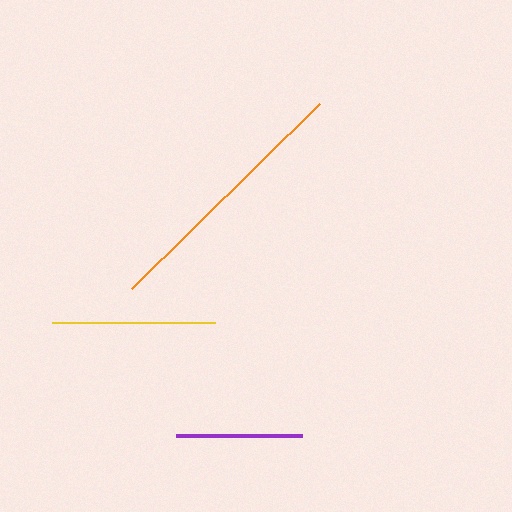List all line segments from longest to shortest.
From longest to shortest: orange, yellow, purple.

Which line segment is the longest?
The orange line is the longest at approximately 264 pixels.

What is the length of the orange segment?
The orange segment is approximately 264 pixels long.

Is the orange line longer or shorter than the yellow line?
The orange line is longer than the yellow line.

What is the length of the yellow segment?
The yellow segment is approximately 163 pixels long.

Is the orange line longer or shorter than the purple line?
The orange line is longer than the purple line.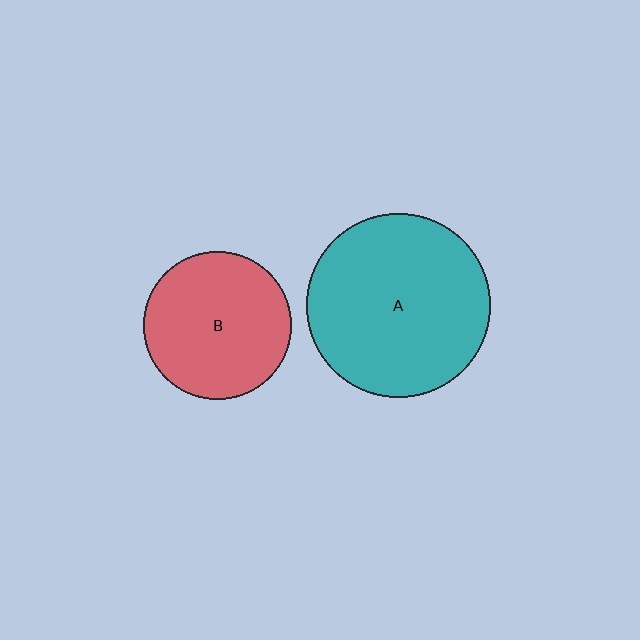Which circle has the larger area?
Circle A (teal).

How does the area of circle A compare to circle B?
Approximately 1.5 times.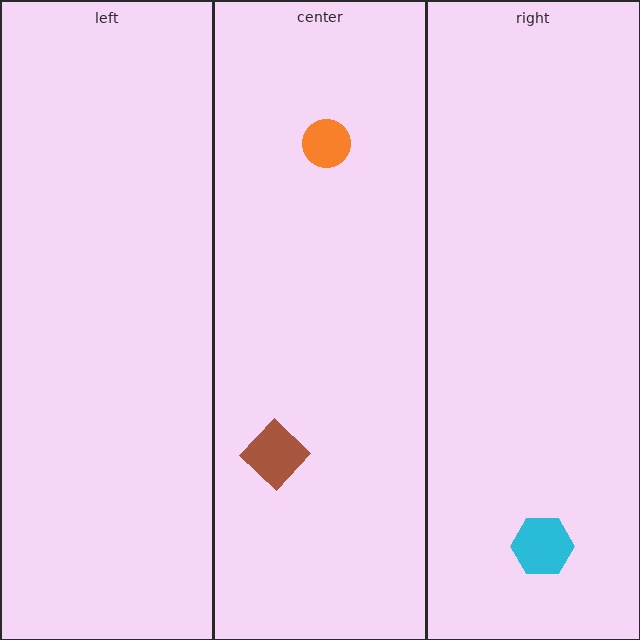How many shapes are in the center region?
2.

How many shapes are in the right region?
1.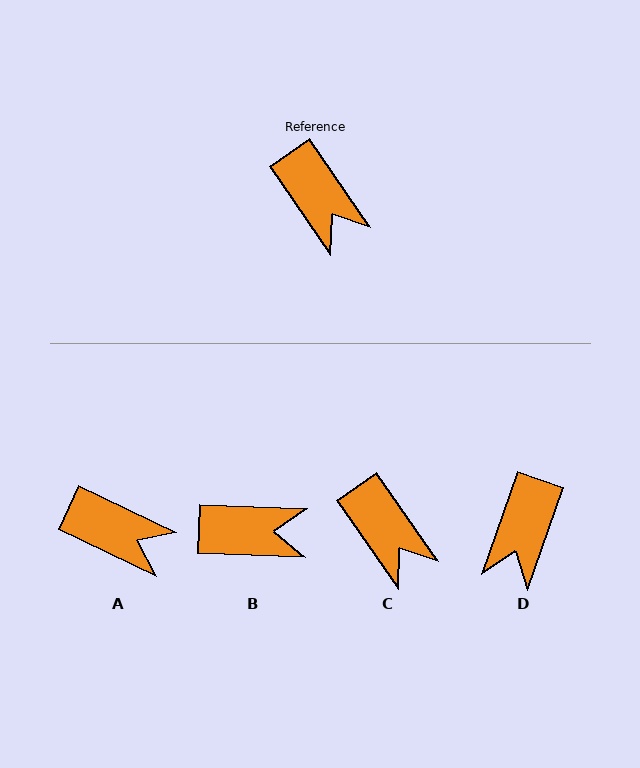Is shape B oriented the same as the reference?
No, it is off by about 53 degrees.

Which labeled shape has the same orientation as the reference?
C.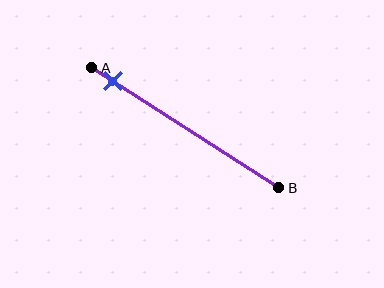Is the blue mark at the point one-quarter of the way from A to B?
No, the mark is at about 10% from A, not at the 25% one-quarter point.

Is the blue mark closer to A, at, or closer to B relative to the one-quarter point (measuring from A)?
The blue mark is closer to point A than the one-quarter point of segment AB.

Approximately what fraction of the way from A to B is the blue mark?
The blue mark is approximately 10% of the way from A to B.